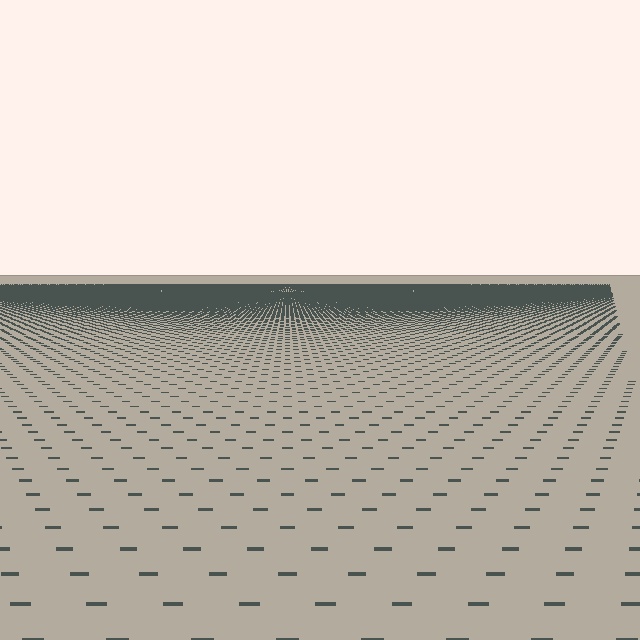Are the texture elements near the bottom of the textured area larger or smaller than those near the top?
Larger. Near the bottom, elements are closer to the viewer and appear at a bigger on-screen size.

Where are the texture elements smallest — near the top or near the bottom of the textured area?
Near the top.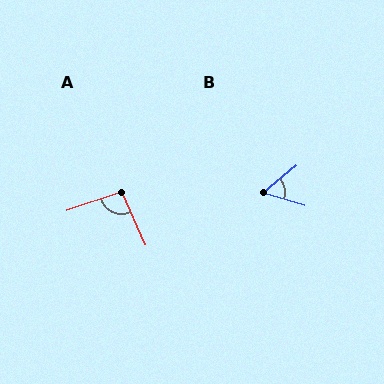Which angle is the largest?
A, at approximately 95 degrees.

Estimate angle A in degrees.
Approximately 95 degrees.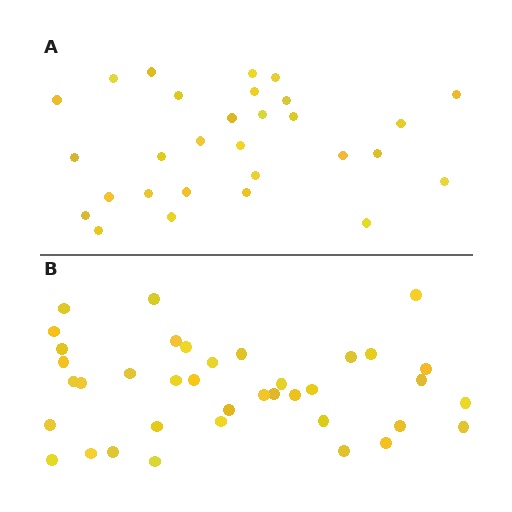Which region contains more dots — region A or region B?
Region B (the bottom region) has more dots.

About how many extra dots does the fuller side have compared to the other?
Region B has roughly 8 or so more dots than region A.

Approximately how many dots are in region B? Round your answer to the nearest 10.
About 40 dots. (The exact count is 38, which rounds to 40.)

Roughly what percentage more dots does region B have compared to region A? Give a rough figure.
About 30% more.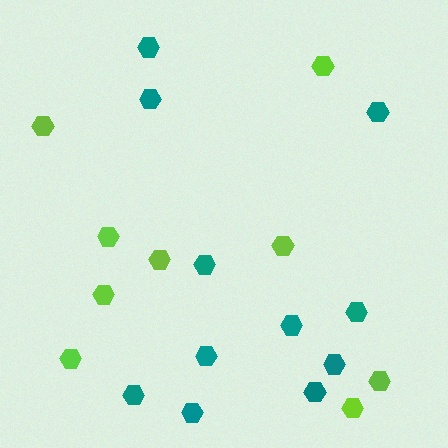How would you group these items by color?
There are 2 groups: one group of teal hexagons (11) and one group of lime hexagons (9).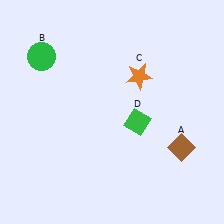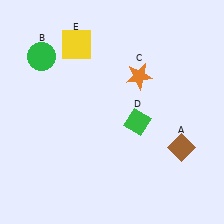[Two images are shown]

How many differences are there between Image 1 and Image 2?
There is 1 difference between the two images.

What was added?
A yellow square (E) was added in Image 2.